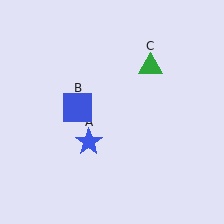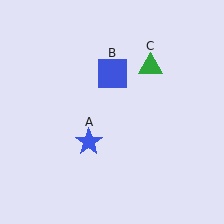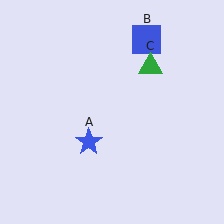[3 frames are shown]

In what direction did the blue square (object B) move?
The blue square (object B) moved up and to the right.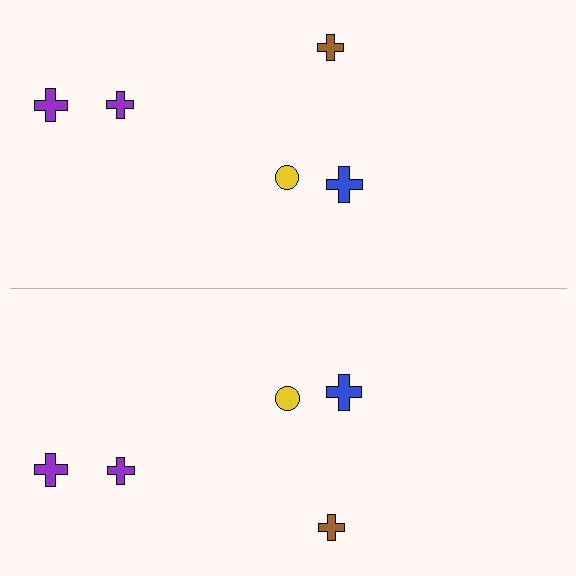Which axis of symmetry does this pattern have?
The pattern has a horizontal axis of symmetry running through the center of the image.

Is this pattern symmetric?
Yes, this pattern has bilateral (reflection) symmetry.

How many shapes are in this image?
There are 10 shapes in this image.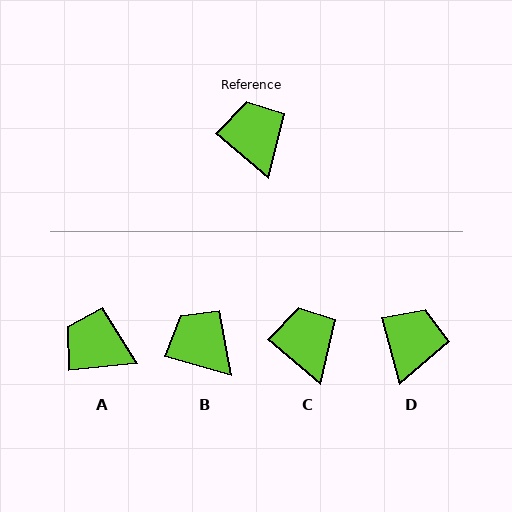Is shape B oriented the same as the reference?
No, it is off by about 24 degrees.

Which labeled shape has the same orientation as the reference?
C.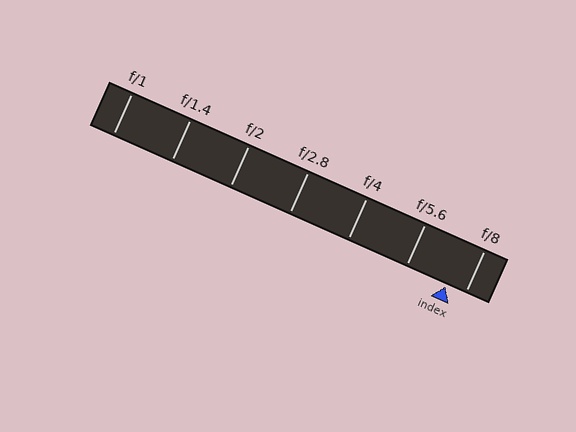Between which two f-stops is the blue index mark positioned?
The index mark is between f/5.6 and f/8.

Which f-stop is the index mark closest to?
The index mark is closest to f/8.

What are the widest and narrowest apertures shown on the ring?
The widest aperture shown is f/1 and the narrowest is f/8.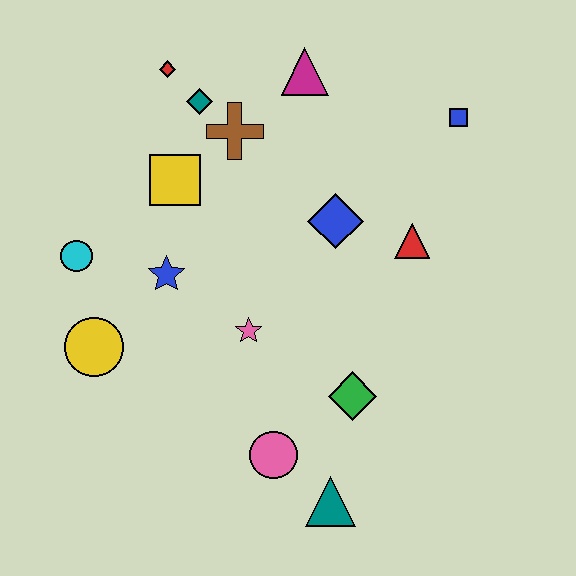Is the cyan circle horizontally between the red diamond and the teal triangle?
No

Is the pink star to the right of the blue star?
Yes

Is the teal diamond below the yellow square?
No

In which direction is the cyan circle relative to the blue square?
The cyan circle is to the left of the blue square.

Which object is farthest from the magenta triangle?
The teal triangle is farthest from the magenta triangle.